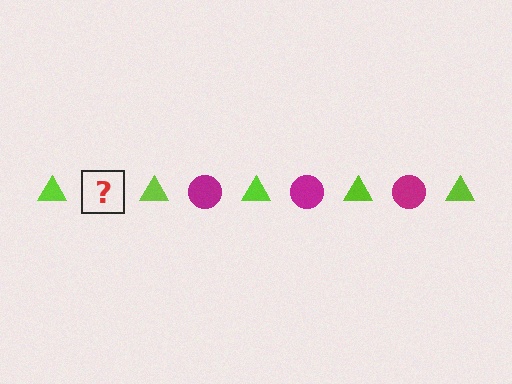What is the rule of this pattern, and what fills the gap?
The rule is that the pattern alternates between lime triangle and magenta circle. The gap should be filled with a magenta circle.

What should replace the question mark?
The question mark should be replaced with a magenta circle.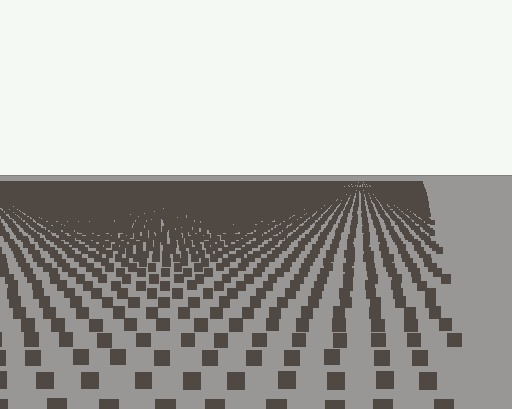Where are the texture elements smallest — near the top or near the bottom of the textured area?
Near the top.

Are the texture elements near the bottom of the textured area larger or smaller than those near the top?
Larger. Near the bottom, elements are closer to the viewer and appear at a bigger on-screen size.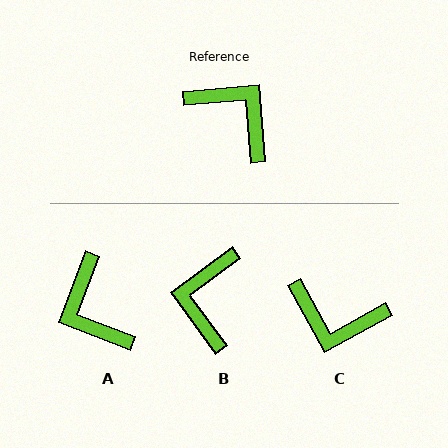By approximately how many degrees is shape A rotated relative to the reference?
Approximately 154 degrees counter-clockwise.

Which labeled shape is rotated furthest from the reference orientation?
C, about 156 degrees away.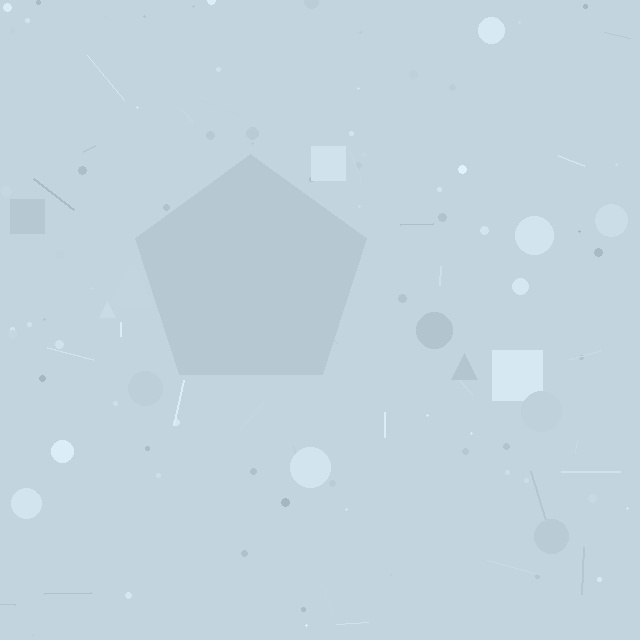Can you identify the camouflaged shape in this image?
The camouflaged shape is a pentagon.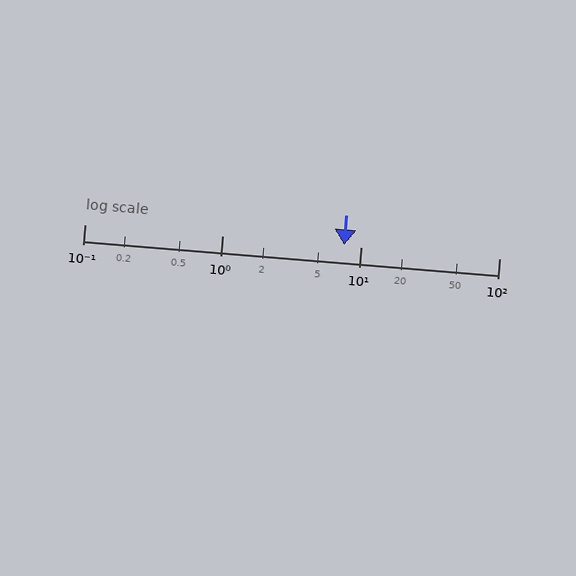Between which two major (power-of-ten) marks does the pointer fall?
The pointer is between 1 and 10.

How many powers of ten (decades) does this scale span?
The scale spans 3 decades, from 0.1 to 100.